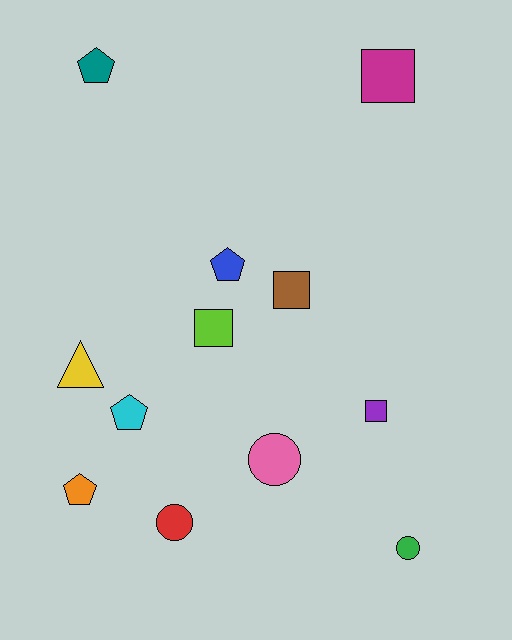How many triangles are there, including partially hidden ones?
There is 1 triangle.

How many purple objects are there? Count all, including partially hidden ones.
There is 1 purple object.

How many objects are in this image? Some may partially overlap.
There are 12 objects.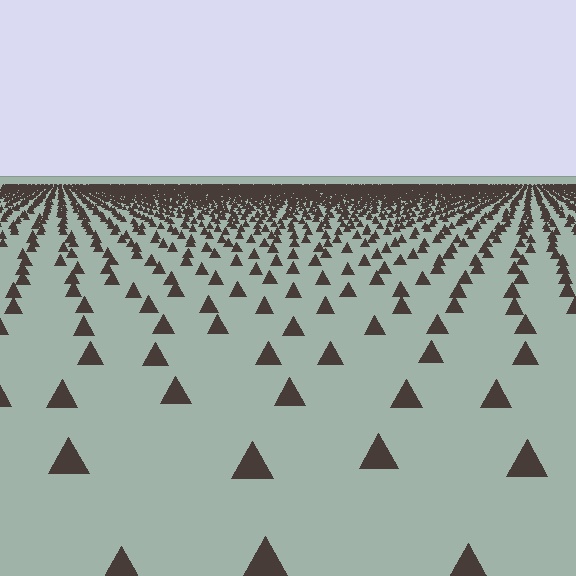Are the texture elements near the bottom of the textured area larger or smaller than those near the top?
Larger. Near the bottom, elements are closer to the viewer and appear at a bigger on-screen size.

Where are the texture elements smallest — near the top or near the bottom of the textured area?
Near the top.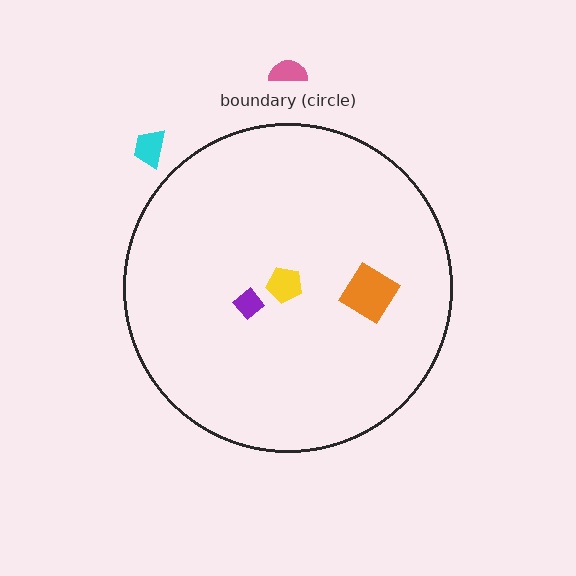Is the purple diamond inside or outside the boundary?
Inside.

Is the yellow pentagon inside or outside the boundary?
Inside.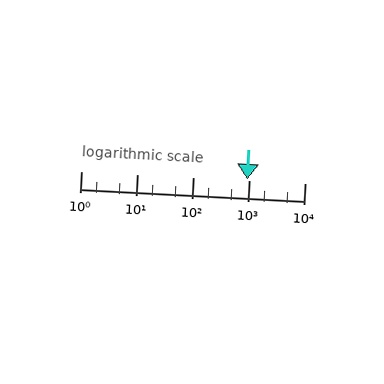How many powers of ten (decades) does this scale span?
The scale spans 4 decades, from 1 to 10000.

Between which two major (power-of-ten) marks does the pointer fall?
The pointer is between 100 and 1000.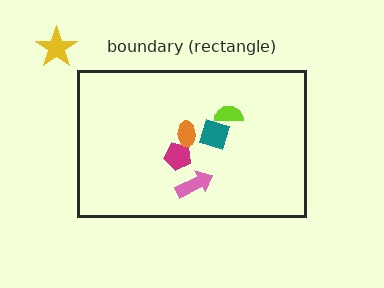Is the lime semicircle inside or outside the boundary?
Inside.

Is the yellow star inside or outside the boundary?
Outside.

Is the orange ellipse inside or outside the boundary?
Inside.